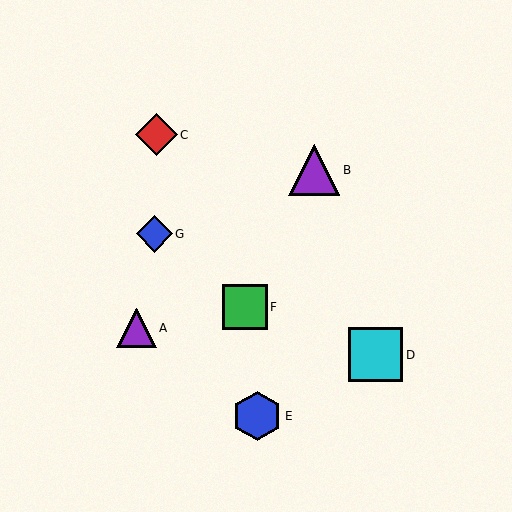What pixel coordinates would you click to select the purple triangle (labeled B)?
Click at (314, 170) to select the purple triangle B.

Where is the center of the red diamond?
The center of the red diamond is at (156, 135).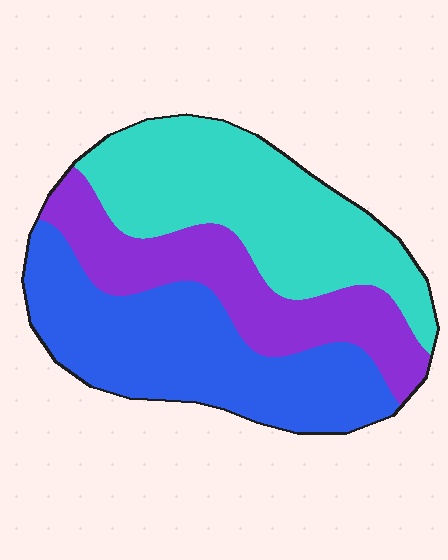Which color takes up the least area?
Purple, at roughly 25%.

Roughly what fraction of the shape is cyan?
Cyan takes up about three eighths (3/8) of the shape.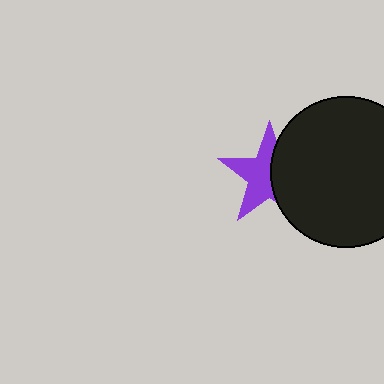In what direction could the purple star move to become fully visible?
The purple star could move left. That would shift it out from behind the black circle entirely.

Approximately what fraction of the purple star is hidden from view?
Roughly 44% of the purple star is hidden behind the black circle.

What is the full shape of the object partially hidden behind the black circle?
The partially hidden object is a purple star.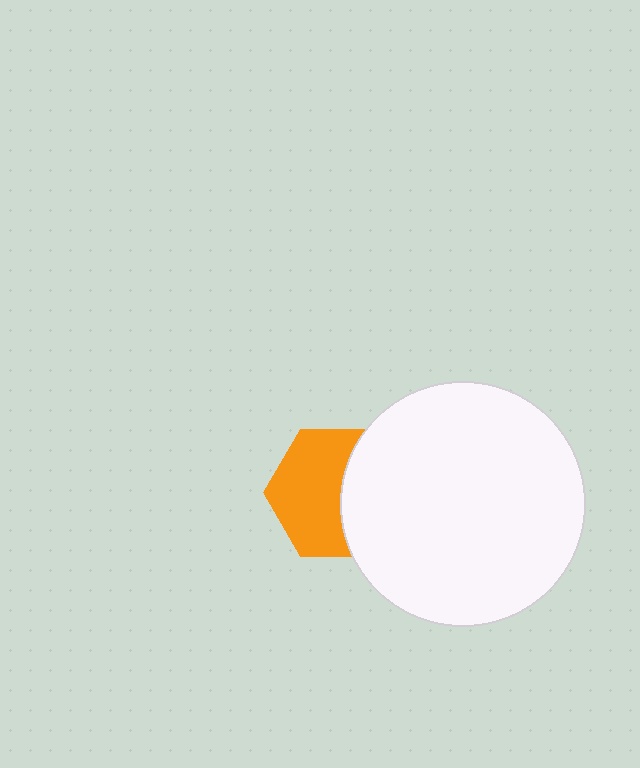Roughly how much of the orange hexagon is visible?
About half of it is visible (roughly 59%).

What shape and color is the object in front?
The object in front is a white circle.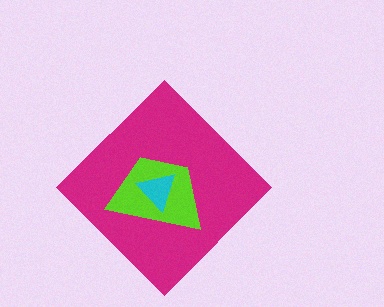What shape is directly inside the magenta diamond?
The lime trapezoid.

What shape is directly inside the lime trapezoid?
The cyan triangle.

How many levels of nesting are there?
3.